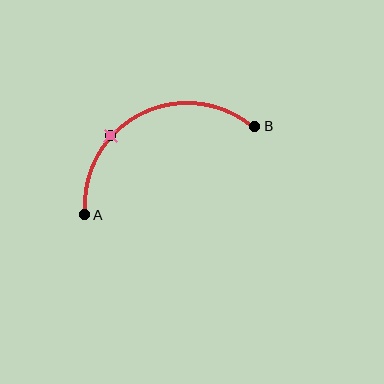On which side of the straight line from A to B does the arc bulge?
The arc bulges above the straight line connecting A and B.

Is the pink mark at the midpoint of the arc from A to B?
No. The pink mark lies on the arc but is closer to endpoint A. The arc midpoint would be at the point on the curve equidistant along the arc from both A and B.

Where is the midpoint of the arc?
The arc midpoint is the point on the curve farthest from the straight line joining A and B. It sits above that line.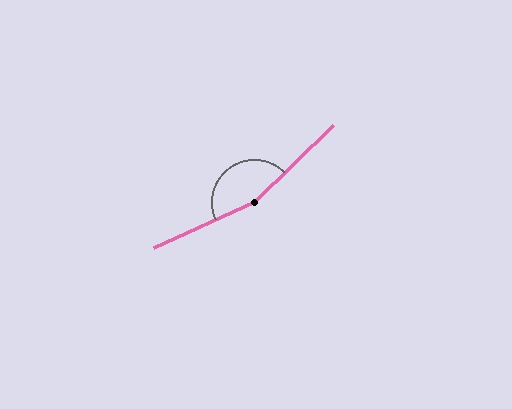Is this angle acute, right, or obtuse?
It is obtuse.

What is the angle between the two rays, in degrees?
Approximately 160 degrees.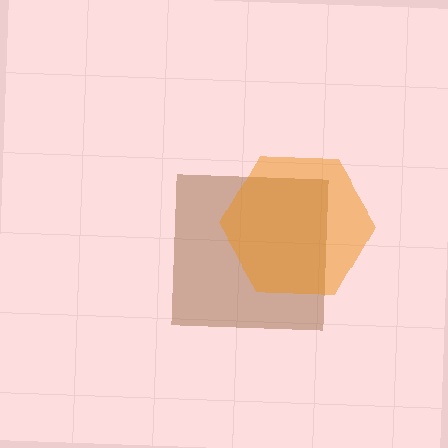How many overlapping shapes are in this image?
There are 2 overlapping shapes in the image.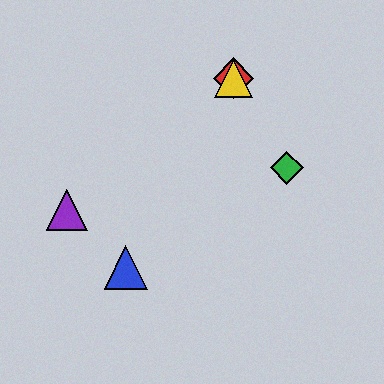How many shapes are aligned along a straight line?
3 shapes (the red diamond, the blue triangle, the yellow triangle) are aligned along a straight line.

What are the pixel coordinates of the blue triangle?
The blue triangle is at (126, 267).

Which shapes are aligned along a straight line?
The red diamond, the blue triangle, the yellow triangle are aligned along a straight line.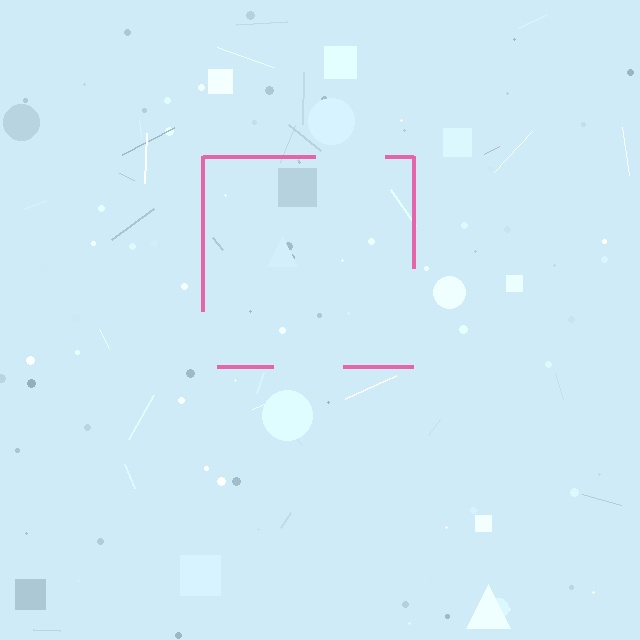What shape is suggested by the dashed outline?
The dashed outline suggests a square.